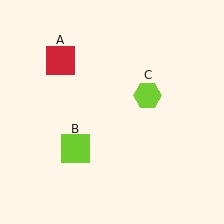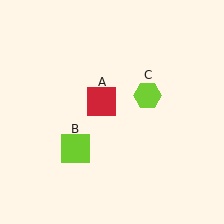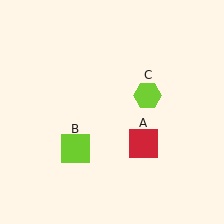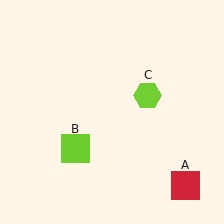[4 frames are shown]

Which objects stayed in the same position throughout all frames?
Lime square (object B) and lime hexagon (object C) remained stationary.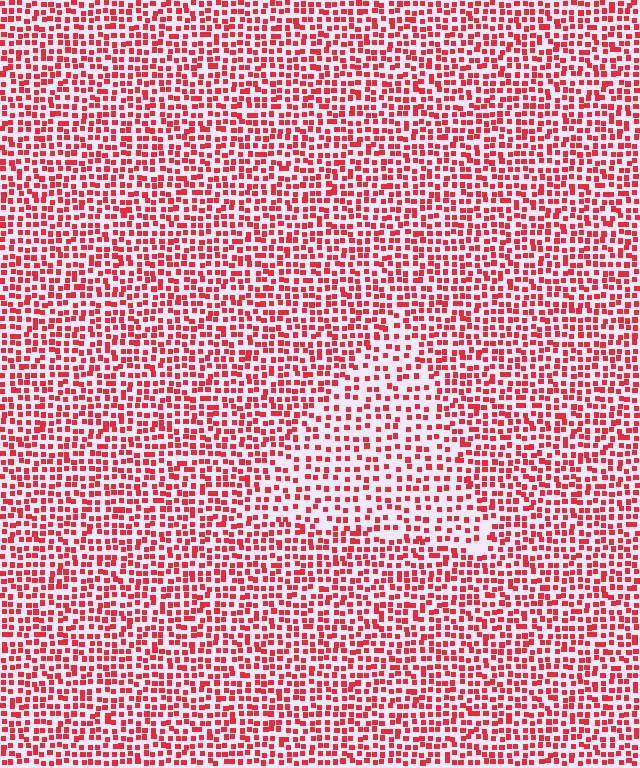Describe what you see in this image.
The image contains small red elements arranged at two different densities. A triangle-shaped region is visible where the elements are less densely packed than the surrounding area.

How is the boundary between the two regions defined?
The boundary is defined by a change in element density (approximately 1.6x ratio). All elements are the same color, size, and shape.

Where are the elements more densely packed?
The elements are more densely packed outside the triangle boundary.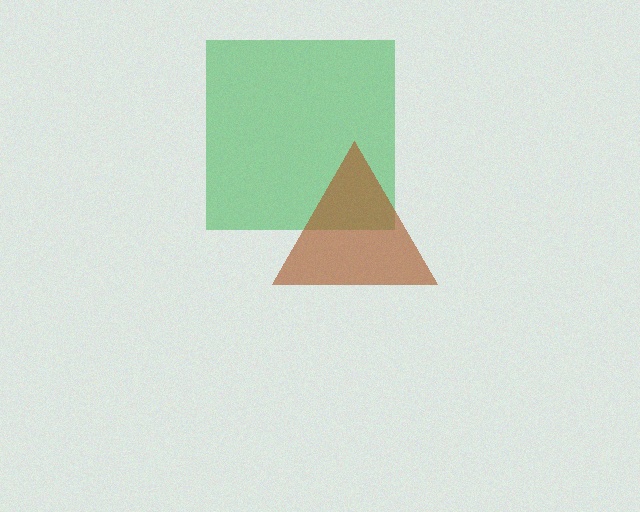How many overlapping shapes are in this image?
There are 2 overlapping shapes in the image.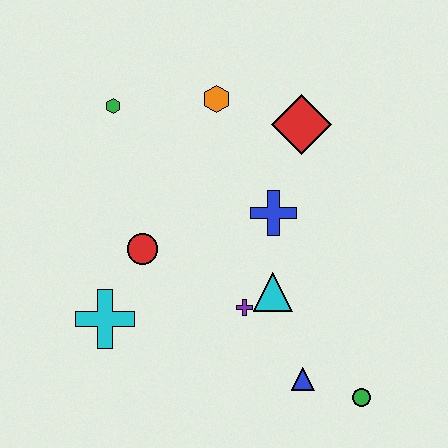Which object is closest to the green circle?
The blue triangle is closest to the green circle.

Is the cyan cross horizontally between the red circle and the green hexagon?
No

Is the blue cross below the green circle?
No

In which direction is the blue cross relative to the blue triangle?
The blue cross is above the blue triangle.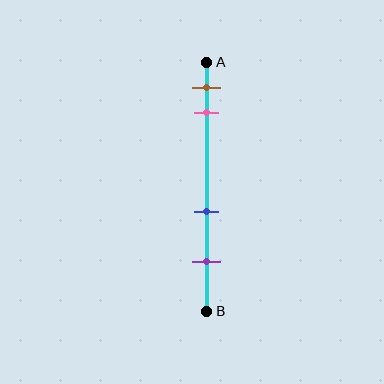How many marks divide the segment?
There are 4 marks dividing the segment.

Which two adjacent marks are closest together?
The brown and pink marks are the closest adjacent pair.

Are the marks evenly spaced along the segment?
No, the marks are not evenly spaced.